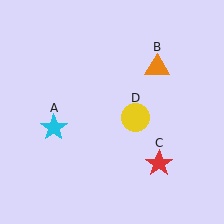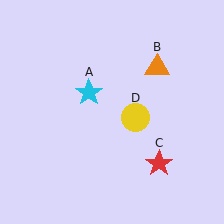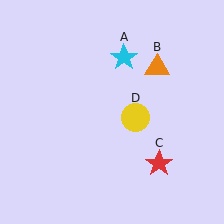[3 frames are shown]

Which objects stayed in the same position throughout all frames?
Orange triangle (object B) and red star (object C) and yellow circle (object D) remained stationary.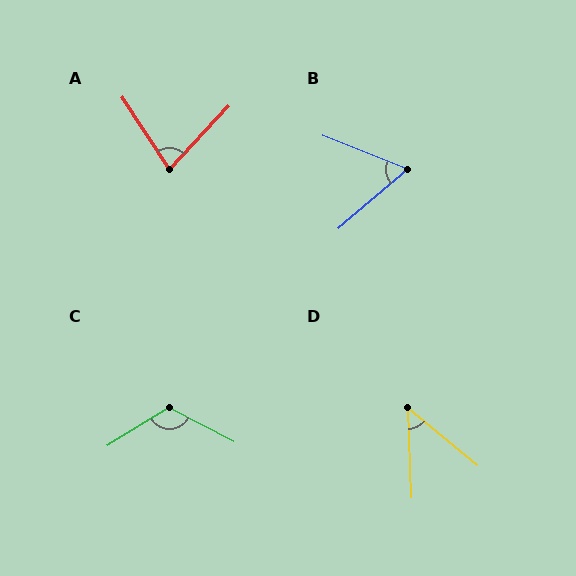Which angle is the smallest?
D, at approximately 48 degrees.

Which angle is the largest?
C, at approximately 121 degrees.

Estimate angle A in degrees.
Approximately 76 degrees.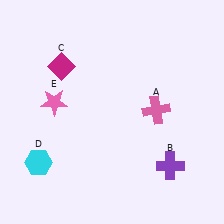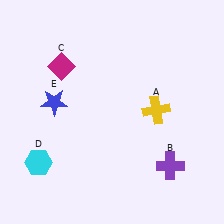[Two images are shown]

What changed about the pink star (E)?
In Image 1, E is pink. In Image 2, it changed to blue.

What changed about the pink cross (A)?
In Image 1, A is pink. In Image 2, it changed to yellow.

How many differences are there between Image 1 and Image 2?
There are 2 differences between the two images.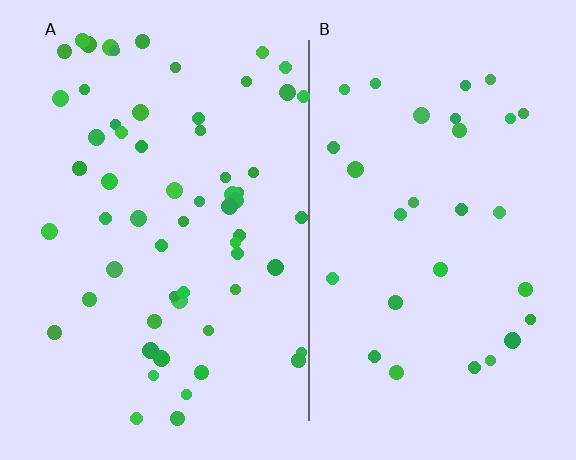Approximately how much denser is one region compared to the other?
Approximately 2.0× — region A over region B.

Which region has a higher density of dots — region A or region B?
A (the left).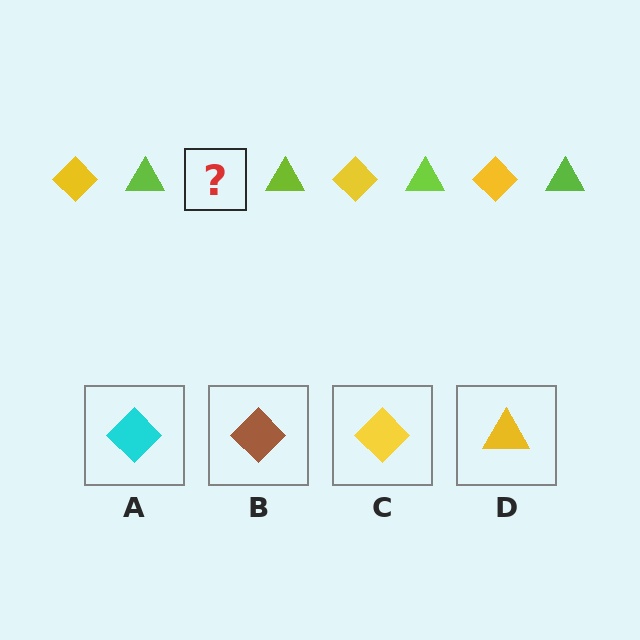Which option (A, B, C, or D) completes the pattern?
C.